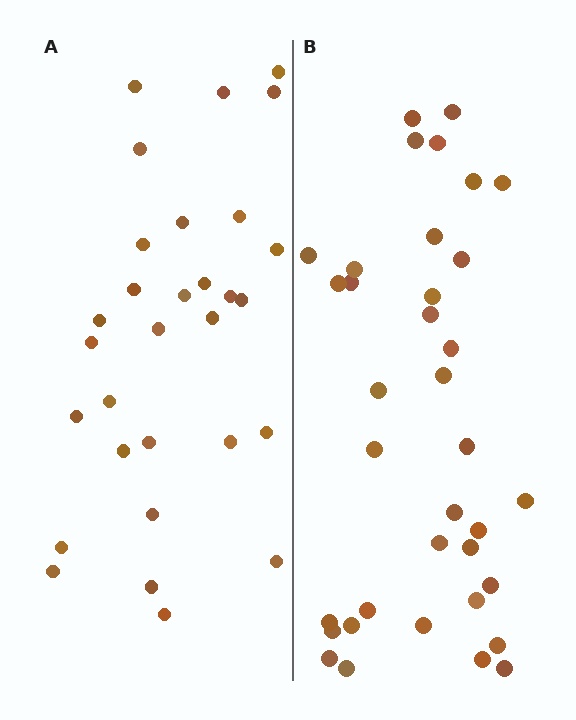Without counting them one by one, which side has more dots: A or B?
Region B (the right region) has more dots.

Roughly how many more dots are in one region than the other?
Region B has about 6 more dots than region A.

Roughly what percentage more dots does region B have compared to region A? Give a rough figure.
About 20% more.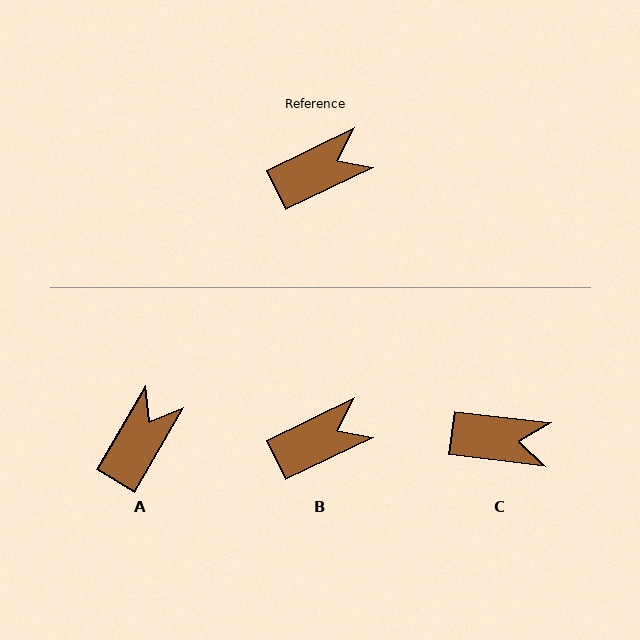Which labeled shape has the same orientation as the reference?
B.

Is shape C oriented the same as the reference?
No, it is off by about 33 degrees.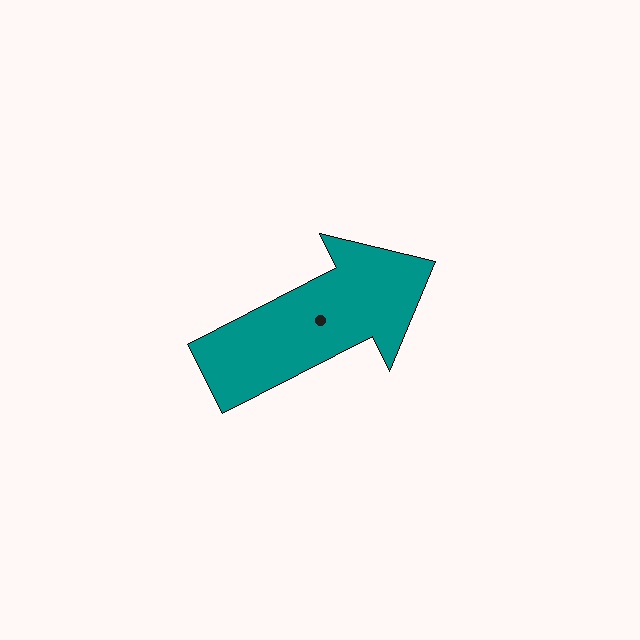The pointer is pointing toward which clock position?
Roughly 2 o'clock.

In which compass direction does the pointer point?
Northeast.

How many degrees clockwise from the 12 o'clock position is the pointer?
Approximately 63 degrees.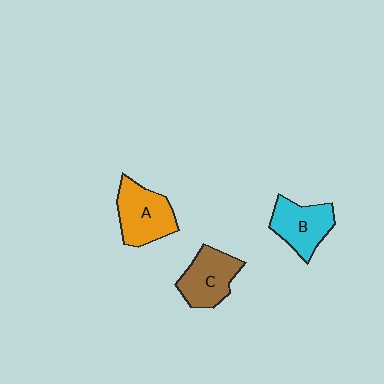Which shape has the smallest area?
Shape B (cyan).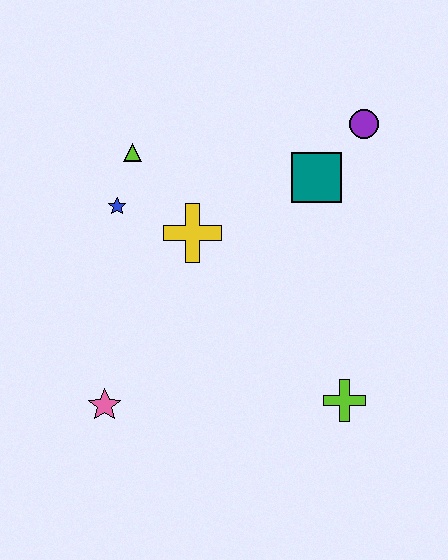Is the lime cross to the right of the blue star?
Yes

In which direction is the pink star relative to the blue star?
The pink star is below the blue star.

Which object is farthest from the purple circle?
The pink star is farthest from the purple circle.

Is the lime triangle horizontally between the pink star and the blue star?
No